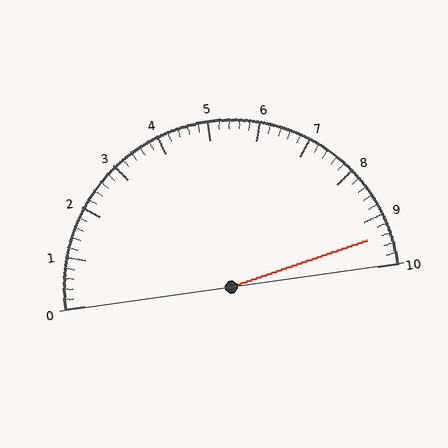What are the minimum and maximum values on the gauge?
The gauge ranges from 0 to 10.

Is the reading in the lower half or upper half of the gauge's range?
The reading is in the upper half of the range (0 to 10).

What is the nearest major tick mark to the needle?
The nearest major tick mark is 9.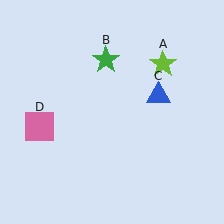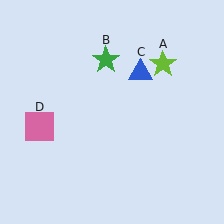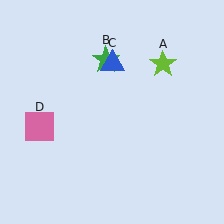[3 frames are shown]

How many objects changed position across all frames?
1 object changed position: blue triangle (object C).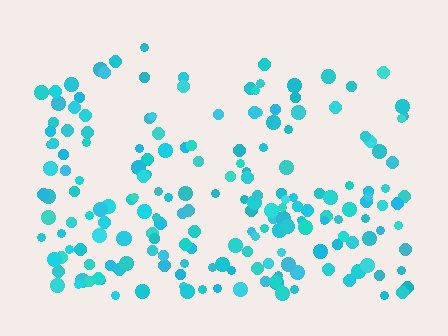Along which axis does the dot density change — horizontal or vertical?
Vertical.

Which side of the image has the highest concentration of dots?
The bottom.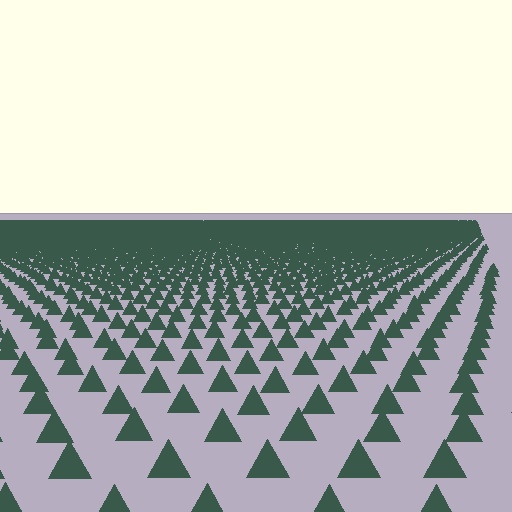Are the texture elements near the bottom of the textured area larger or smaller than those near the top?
Larger. Near the bottom, elements are closer to the viewer and appear at a bigger on-screen size.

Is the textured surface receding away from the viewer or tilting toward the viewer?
The surface is receding away from the viewer. Texture elements get smaller and denser toward the top.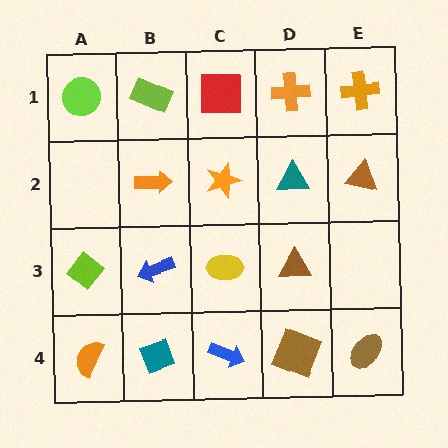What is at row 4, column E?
A brown ellipse.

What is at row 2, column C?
An orange star.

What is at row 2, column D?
A teal triangle.